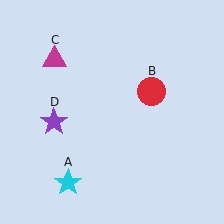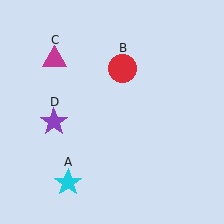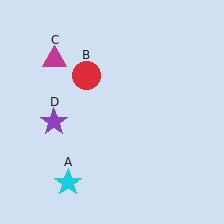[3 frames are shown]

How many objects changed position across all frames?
1 object changed position: red circle (object B).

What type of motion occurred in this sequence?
The red circle (object B) rotated counterclockwise around the center of the scene.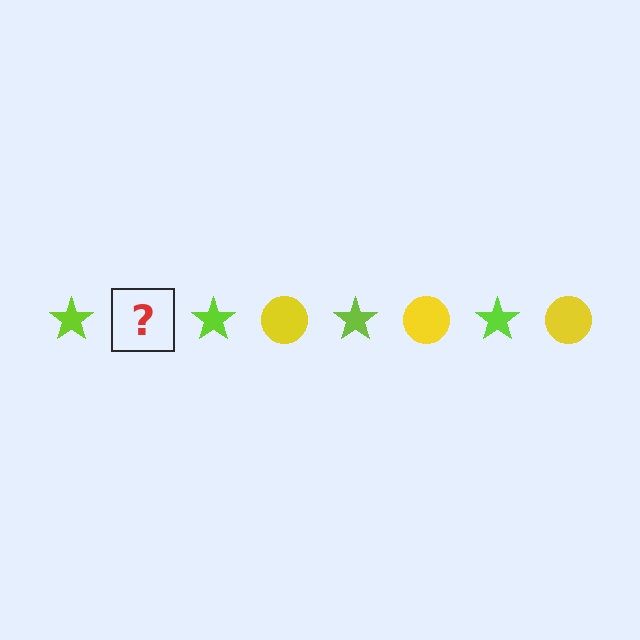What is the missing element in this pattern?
The missing element is a yellow circle.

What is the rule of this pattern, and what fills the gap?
The rule is that the pattern alternates between lime star and yellow circle. The gap should be filled with a yellow circle.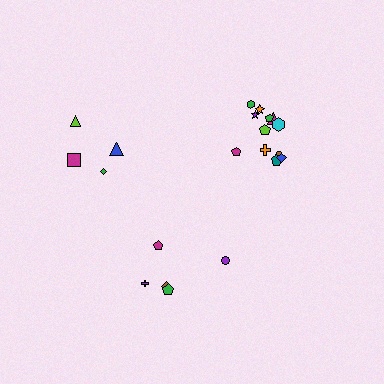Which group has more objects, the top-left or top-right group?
The top-right group.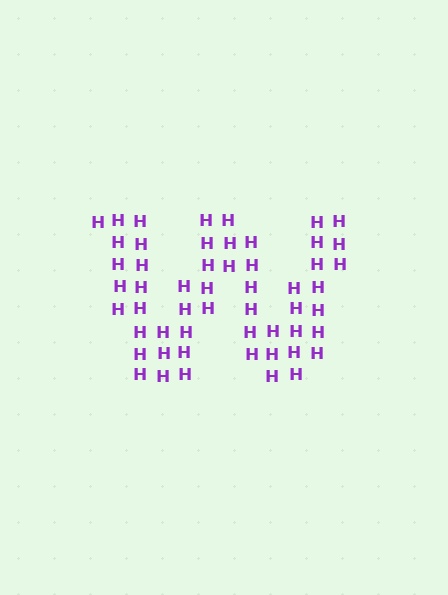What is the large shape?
The large shape is the letter W.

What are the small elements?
The small elements are letter H's.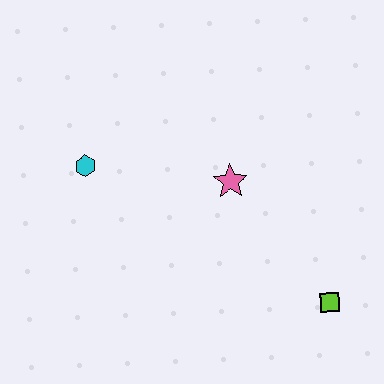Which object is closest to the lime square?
The pink star is closest to the lime square.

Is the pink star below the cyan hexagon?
Yes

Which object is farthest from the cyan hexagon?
The lime square is farthest from the cyan hexagon.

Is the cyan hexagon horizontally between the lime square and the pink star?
No